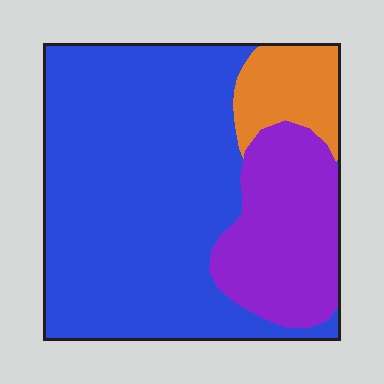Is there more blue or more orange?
Blue.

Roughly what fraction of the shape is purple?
Purple covers 23% of the shape.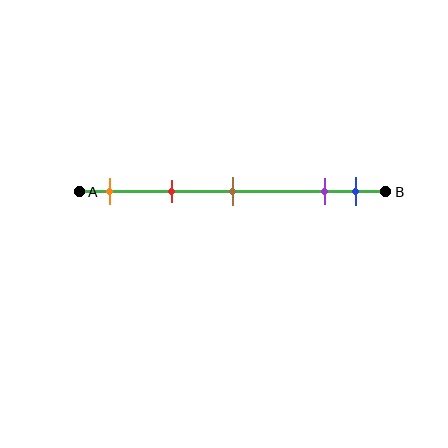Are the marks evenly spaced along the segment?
No, the marks are not evenly spaced.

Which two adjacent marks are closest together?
The purple and blue marks are the closest adjacent pair.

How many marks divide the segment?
There are 5 marks dividing the segment.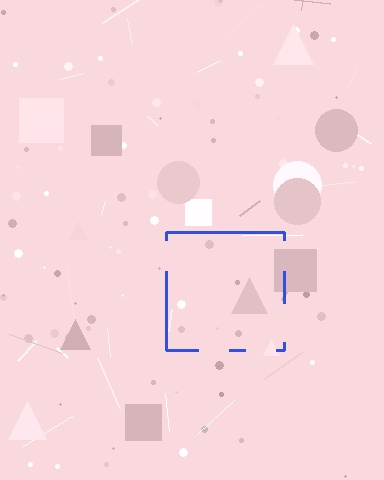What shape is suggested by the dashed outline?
The dashed outline suggests a square.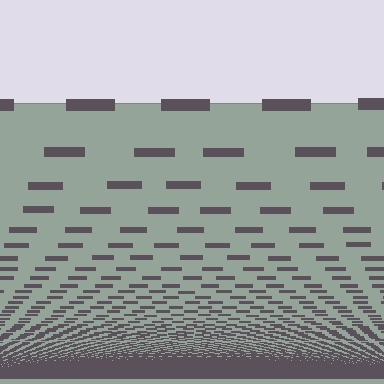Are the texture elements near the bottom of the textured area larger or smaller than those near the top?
Smaller. The gradient is inverted — elements near the bottom are smaller and denser.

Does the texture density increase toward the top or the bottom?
Density increases toward the bottom.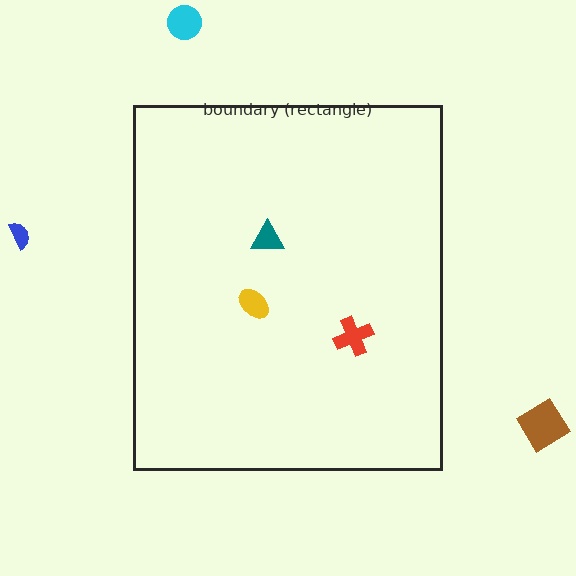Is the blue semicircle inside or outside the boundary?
Outside.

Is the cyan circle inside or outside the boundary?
Outside.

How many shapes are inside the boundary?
3 inside, 3 outside.